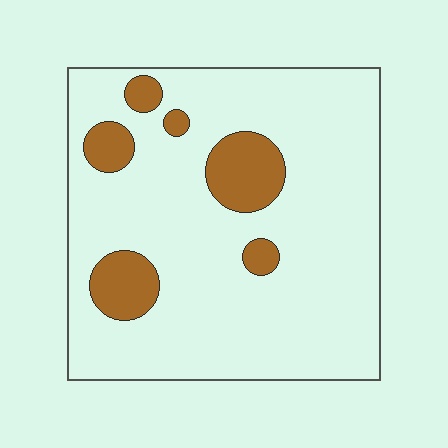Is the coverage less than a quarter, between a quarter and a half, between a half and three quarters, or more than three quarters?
Less than a quarter.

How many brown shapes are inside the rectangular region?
6.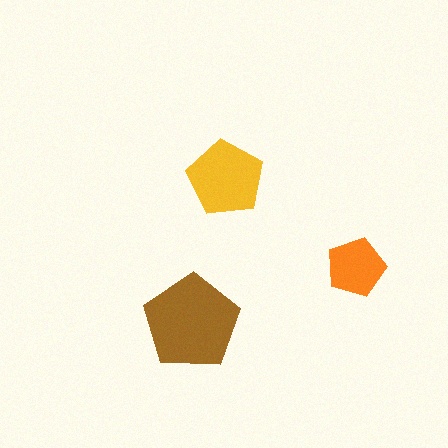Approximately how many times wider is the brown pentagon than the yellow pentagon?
About 1.5 times wider.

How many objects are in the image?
There are 3 objects in the image.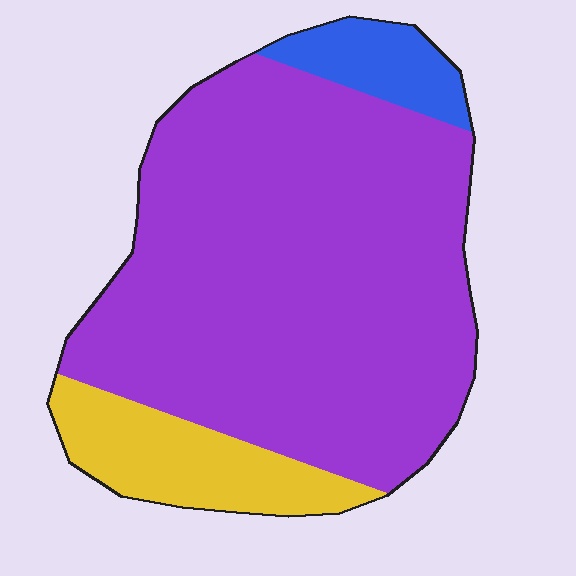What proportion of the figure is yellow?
Yellow takes up about one eighth (1/8) of the figure.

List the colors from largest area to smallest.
From largest to smallest: purple, yellow, blue.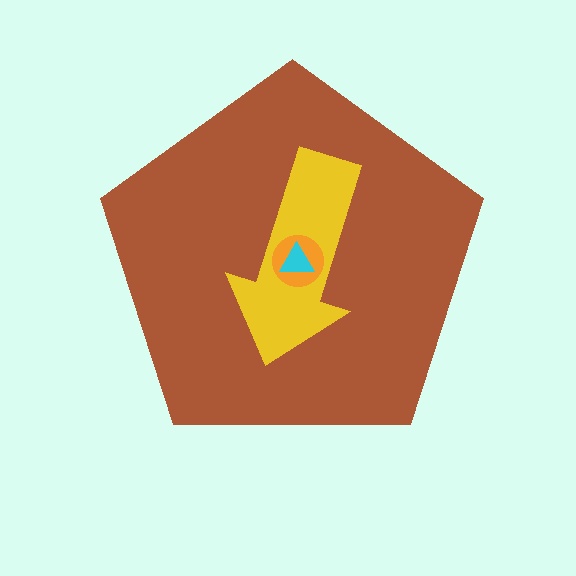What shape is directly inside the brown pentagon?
The yellow arrow.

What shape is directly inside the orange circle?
The cyan triangle.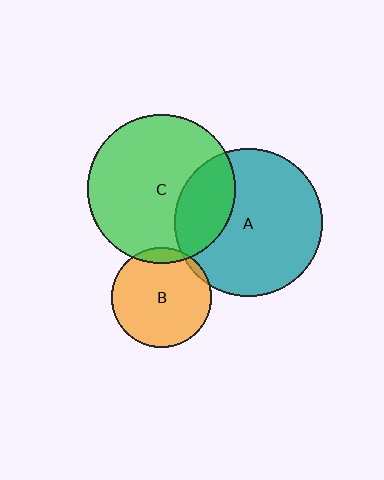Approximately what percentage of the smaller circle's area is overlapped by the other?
Approximately 10%.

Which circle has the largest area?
Circle C (green).